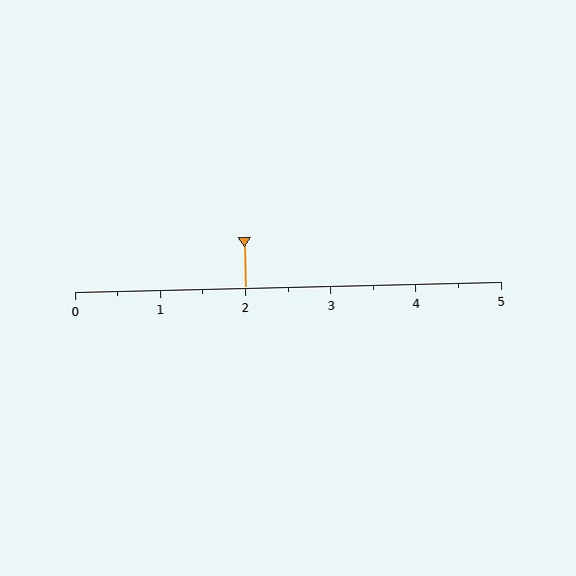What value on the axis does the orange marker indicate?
The marker indicates approximately 2.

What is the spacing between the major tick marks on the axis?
The major ticks are spaced 1 apart.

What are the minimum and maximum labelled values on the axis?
The axis runs from 0 to 5.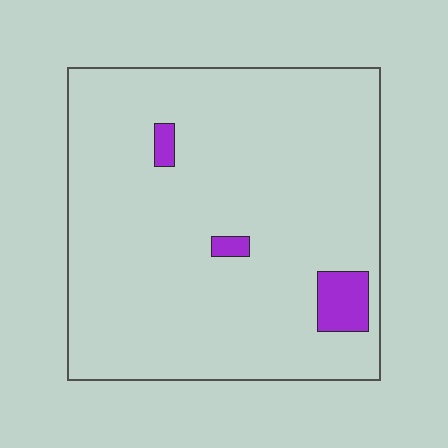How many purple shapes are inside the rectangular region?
3.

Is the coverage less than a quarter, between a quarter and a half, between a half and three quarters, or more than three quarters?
Less than a quarter.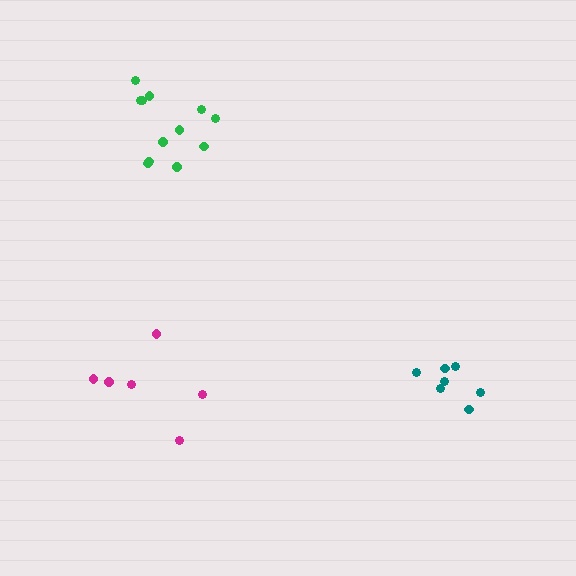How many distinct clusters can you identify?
There are 3 distinct clusters.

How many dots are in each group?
Group 1: 12 dots, Group 2: 7 dots, Group 3: 6 dots (25 total).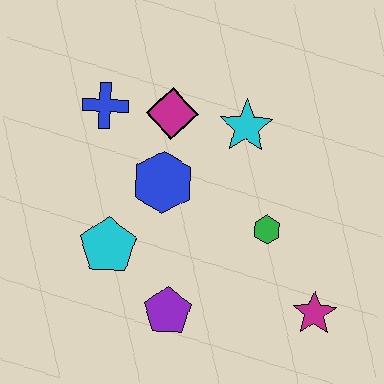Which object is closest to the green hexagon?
The magenta star is closest to the green hexagon.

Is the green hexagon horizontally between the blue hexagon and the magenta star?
Yes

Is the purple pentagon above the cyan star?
No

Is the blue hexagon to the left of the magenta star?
Yes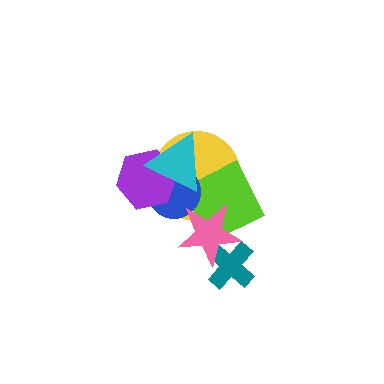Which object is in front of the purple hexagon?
The cyan triangle is in front of the purple hexagon.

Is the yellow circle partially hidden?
Yes, it is partially covered by another shape.